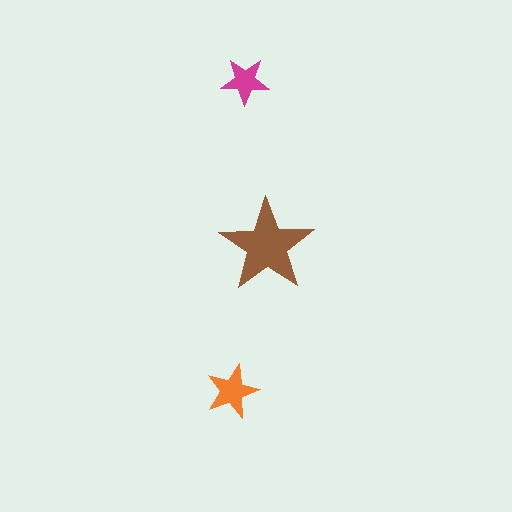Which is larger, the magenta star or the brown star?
The brown one.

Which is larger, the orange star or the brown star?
The brown one.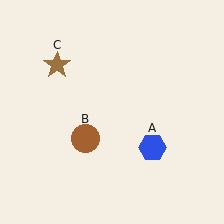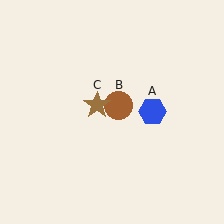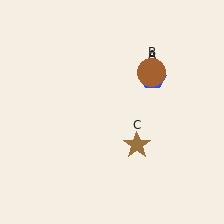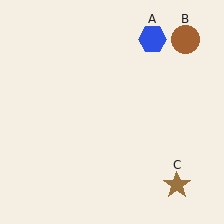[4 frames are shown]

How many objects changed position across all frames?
3 objects changed position: blue hexagon (object A), brown circle (object B), brown star (object C).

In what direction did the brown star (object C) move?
The brown star (object C) moved down and to the right.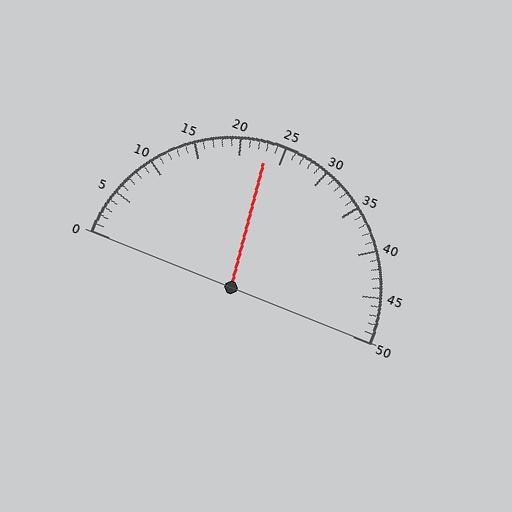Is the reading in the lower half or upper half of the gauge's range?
The reading is in the lower half of the range (0 to 50).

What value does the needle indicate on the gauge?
The needle indicates approximately 23.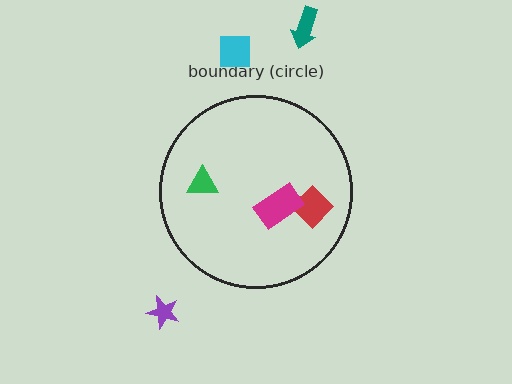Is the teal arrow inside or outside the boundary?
Outside.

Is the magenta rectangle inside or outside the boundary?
Inside.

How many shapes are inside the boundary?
3 inside, 3 outside.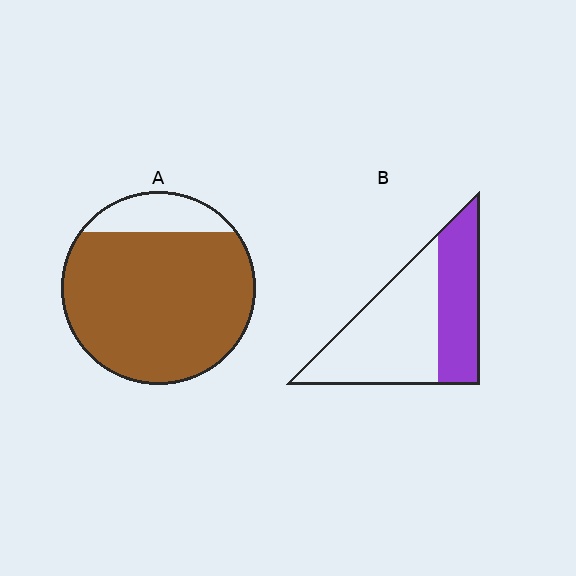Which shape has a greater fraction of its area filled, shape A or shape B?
Shape A.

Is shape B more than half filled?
No.